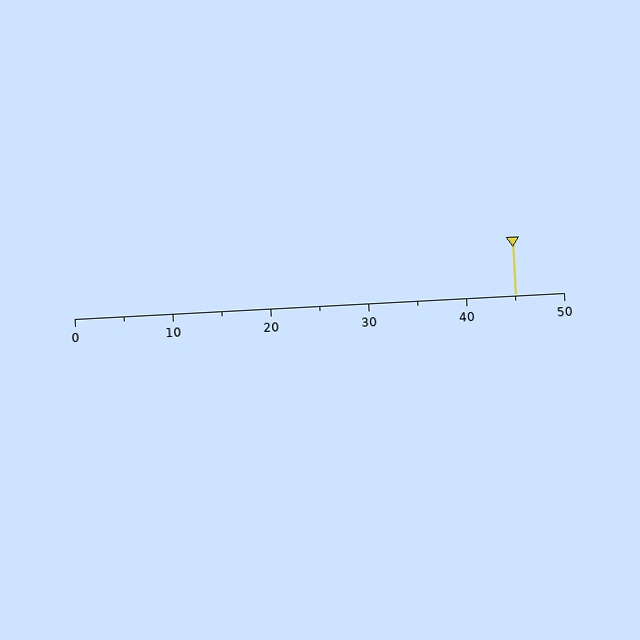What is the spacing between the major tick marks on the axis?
The major ticks are spaced 10 apart.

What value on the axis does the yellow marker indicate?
The marker indicates approximately 45.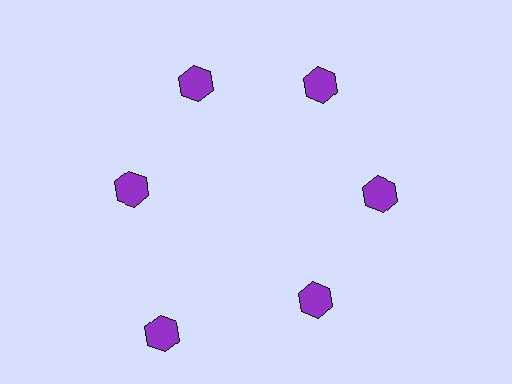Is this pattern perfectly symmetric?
No. The 6 purple hexagons are arranged in a ring, but one element near the 7 o'clock position is pushed outward from the center, breaking the 6-fold rotational symmetry.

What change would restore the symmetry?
The symmetry would be restored by moving it inward, back onto the ring so that all 6 hexagons sit at equal angles and equal distance from the center.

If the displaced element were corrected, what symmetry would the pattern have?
It would have 6-fold rotational symmetry — the pattern would map onto itself every 60 degrees.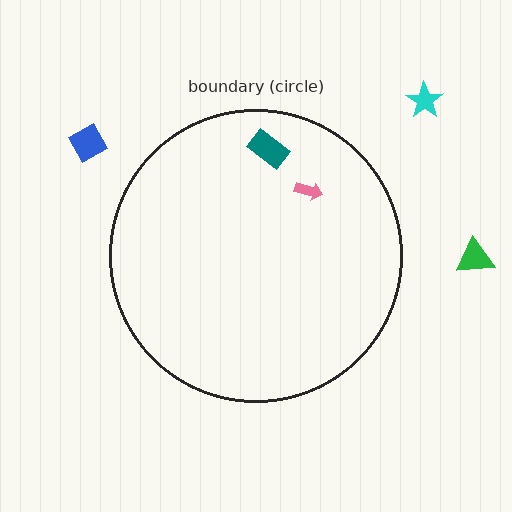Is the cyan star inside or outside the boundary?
Outside.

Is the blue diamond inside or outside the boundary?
Outside.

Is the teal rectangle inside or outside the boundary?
Inside.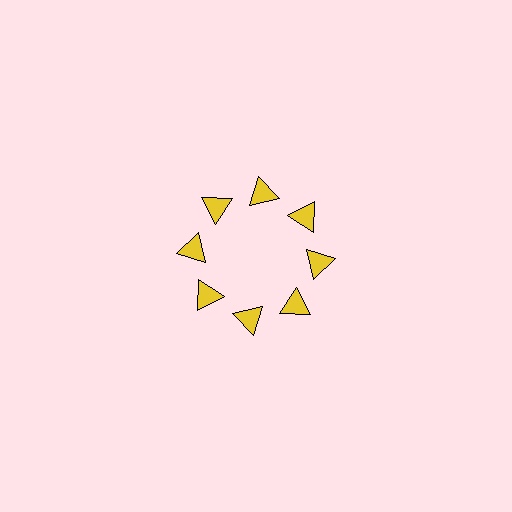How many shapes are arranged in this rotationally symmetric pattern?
There are 8 shapes, arranged in 8 groups of 1.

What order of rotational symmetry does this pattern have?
This pattern has 8-fold rotational symmetry.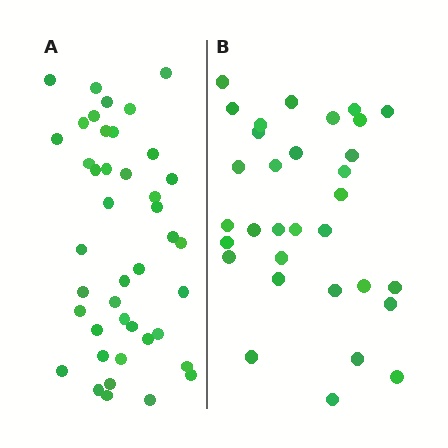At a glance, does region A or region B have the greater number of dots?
Region A (the left region) has more dots.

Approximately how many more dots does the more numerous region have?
Region A has roughly 10 or so more dots than region B.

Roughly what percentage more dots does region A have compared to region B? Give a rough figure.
About 30% more.